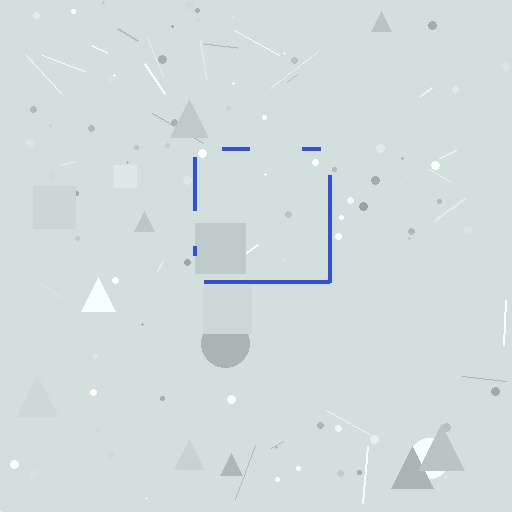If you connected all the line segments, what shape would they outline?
They would outline a square.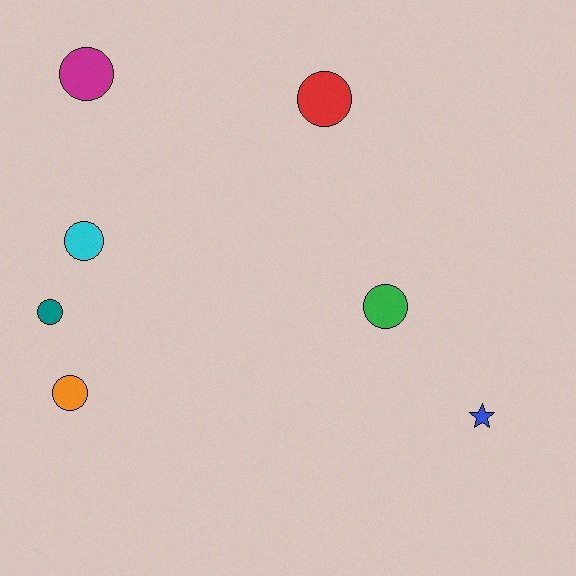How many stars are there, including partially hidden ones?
There is 1 star.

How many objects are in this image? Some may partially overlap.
There are 7 objects.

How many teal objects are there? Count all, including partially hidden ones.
There is 1 teal object.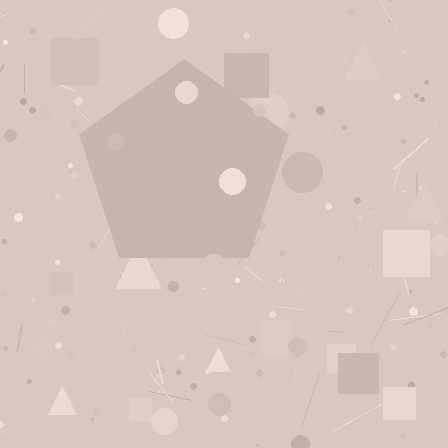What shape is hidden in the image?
A pentagon is hidden in the image.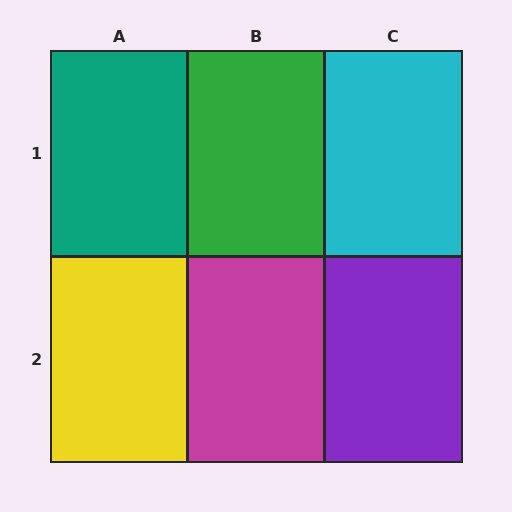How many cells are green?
1 cell is green.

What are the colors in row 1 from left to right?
Teal, green, cyan.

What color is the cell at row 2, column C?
Purple.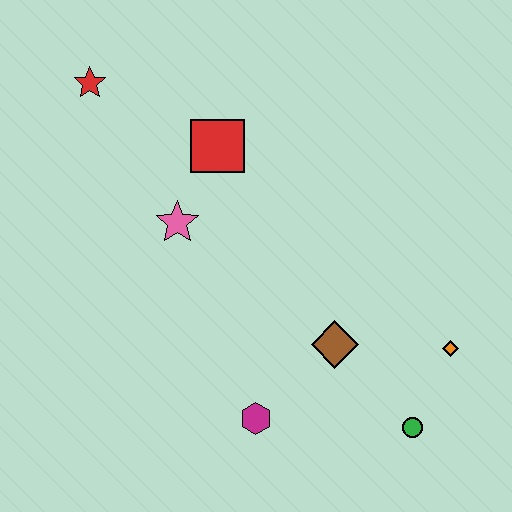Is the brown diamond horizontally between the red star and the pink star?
No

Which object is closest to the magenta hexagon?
The brown diamond is closest to the magenta hexagon.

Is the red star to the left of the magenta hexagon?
Yes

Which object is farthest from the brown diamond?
The red star is farthest from the brown diamond.